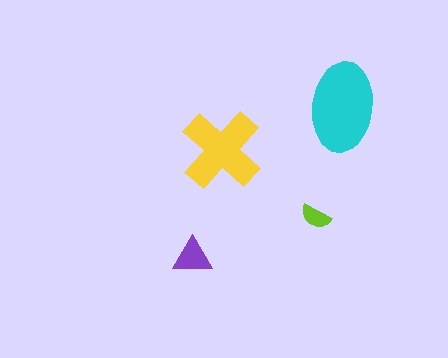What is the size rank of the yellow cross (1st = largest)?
2nd.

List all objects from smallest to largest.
The lime semicircle, the purple triangle, the yellow cross, the cyan ellipse.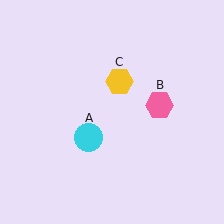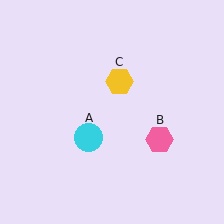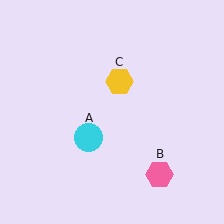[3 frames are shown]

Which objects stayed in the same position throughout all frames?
Cyan circle (object A) and yellow hexagon (object C) remained stationary.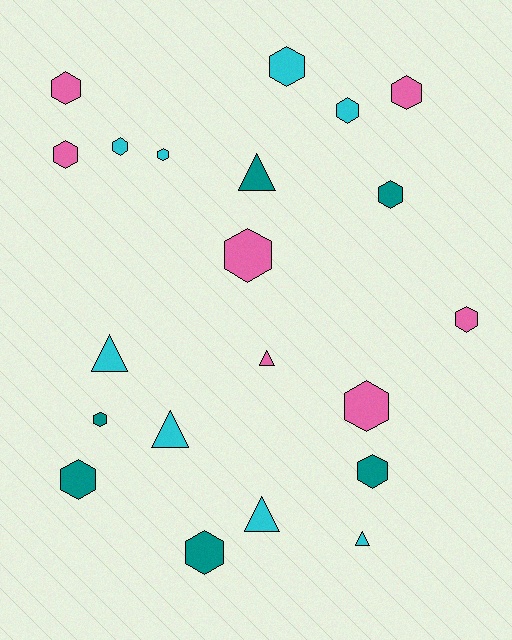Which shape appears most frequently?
Hexagon, with 15 objects.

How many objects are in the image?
There are 21 objects.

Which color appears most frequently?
Cyan, with 8 objects.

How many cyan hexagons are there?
There are 4 cyan hexagons.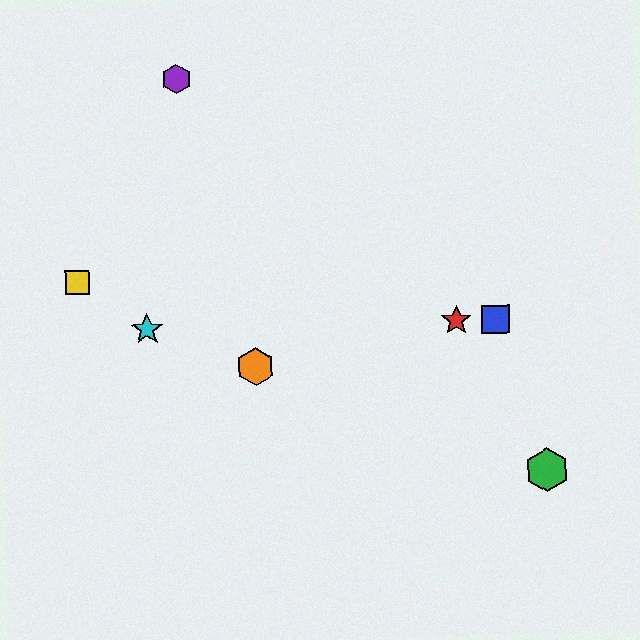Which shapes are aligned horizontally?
The red star, the blue square, the cyan star are aligned horizontally.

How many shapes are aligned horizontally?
3 shapes (the red star, the blue square, the cyan star) are aligned horizontally.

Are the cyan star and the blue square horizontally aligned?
Yes, both are at y≈330.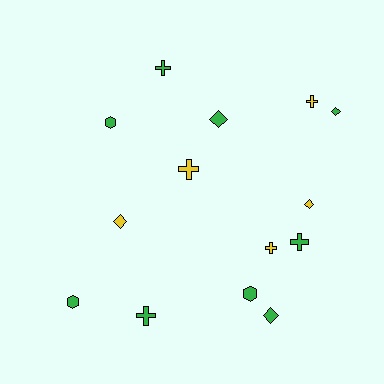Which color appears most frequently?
Green, with 9 objects.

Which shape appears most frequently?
Cross, with 6 objects.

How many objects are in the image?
There are 14 objects.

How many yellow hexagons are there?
There are no yellow hexagons.